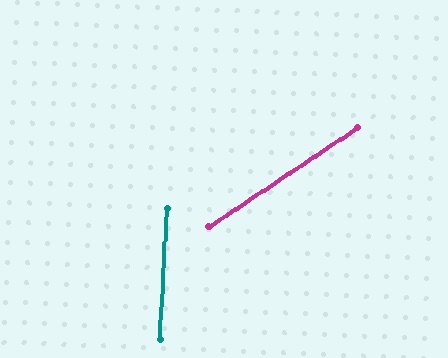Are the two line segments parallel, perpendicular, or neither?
Neither parallel nor perpendicular — they differ by about 53°.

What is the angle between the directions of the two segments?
Approximately 53 degrees.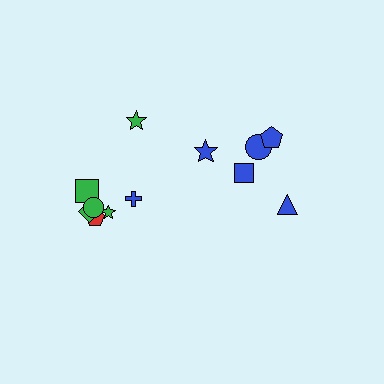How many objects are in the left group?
There are 7 objects.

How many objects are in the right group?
There are 5 objects.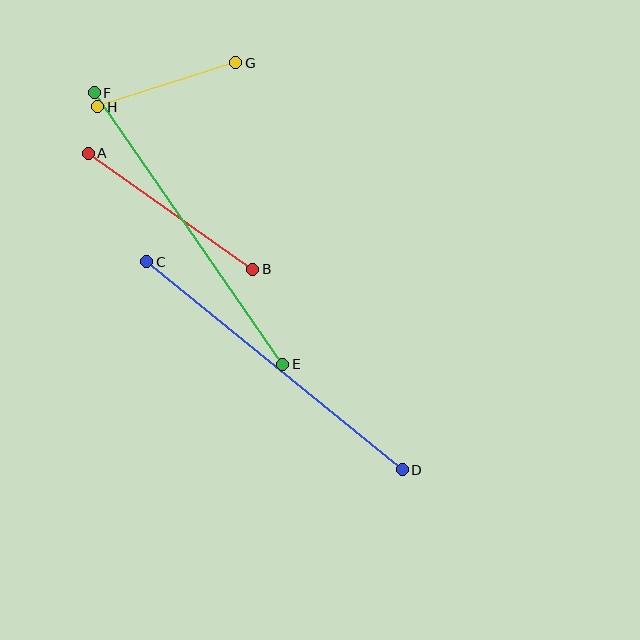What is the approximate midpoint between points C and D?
The midpoint is at approximately (275, 366) pixels.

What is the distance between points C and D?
The distance is approximately 330 pixels.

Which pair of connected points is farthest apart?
Points E and F are farthest apart.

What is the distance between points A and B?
The distance is approximately 201 pixels.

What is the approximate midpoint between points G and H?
The midpoint is at approximately (167, 85) pixels.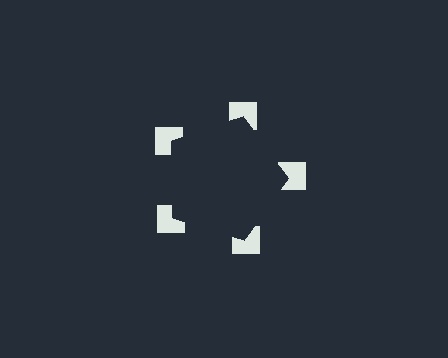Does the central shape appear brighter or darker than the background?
It typically appears slightly darker than the background, even though no actual brightness change is drawn.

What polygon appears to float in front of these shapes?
An illusory pentagon — its edges are inferred from the aligned wedge cuts in the notched squares, not physically drawn.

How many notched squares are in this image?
There are 5 — one at each vertex of the illusory pentagon.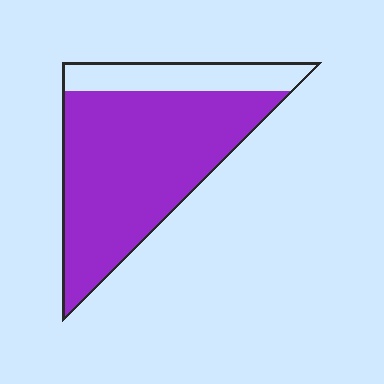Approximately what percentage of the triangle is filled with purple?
Approximately 80%.